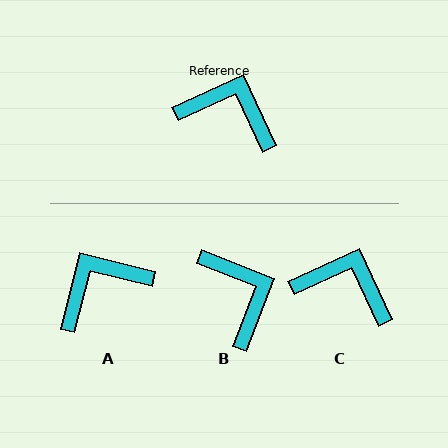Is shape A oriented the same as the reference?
No, it is off by about 51 degrees.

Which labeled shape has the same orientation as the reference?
C.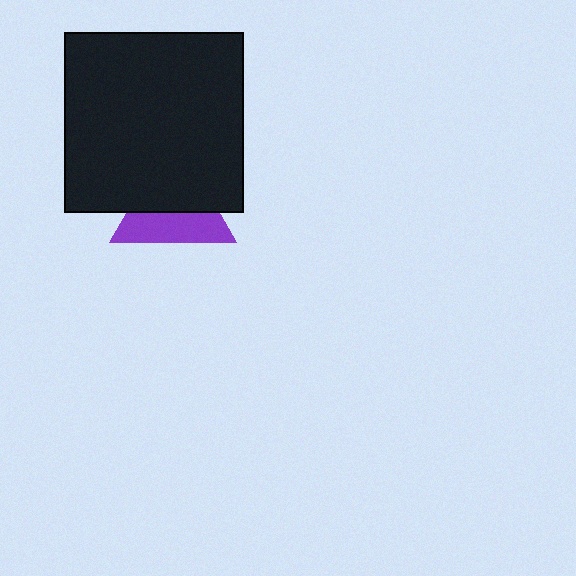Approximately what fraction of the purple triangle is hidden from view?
Roughly 54% of the purple triangle is hidden behind the black square.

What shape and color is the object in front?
The object in front is a black square.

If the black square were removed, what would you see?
You would see the complete purple triangle.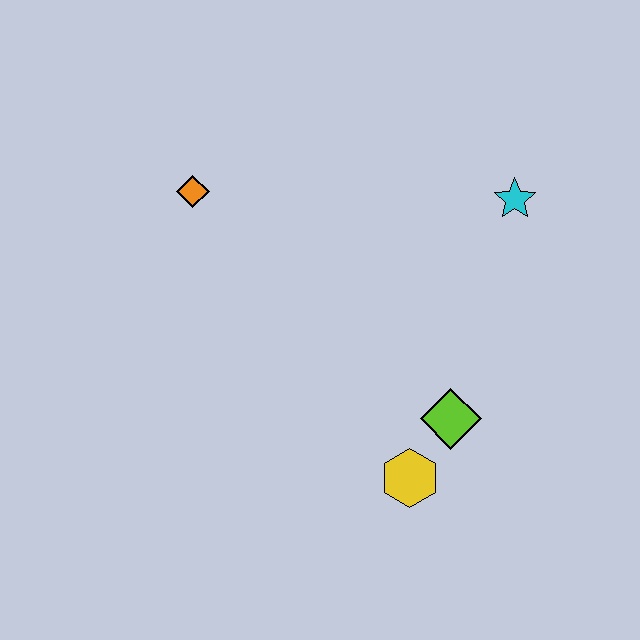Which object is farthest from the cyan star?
The orange diamond is farthest from the cyan star.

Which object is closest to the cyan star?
The lime diamond is closest to the cyan star.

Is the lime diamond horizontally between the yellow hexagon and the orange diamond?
No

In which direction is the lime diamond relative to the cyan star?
The lime diamond is below the cyan star.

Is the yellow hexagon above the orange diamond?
No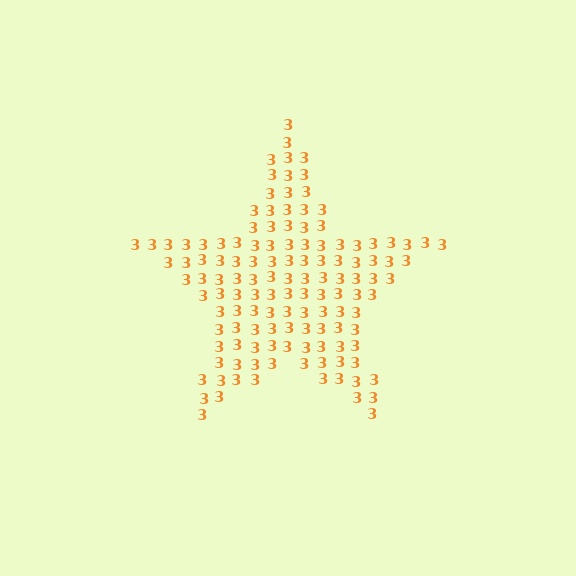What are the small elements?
The small elements are digit 3's.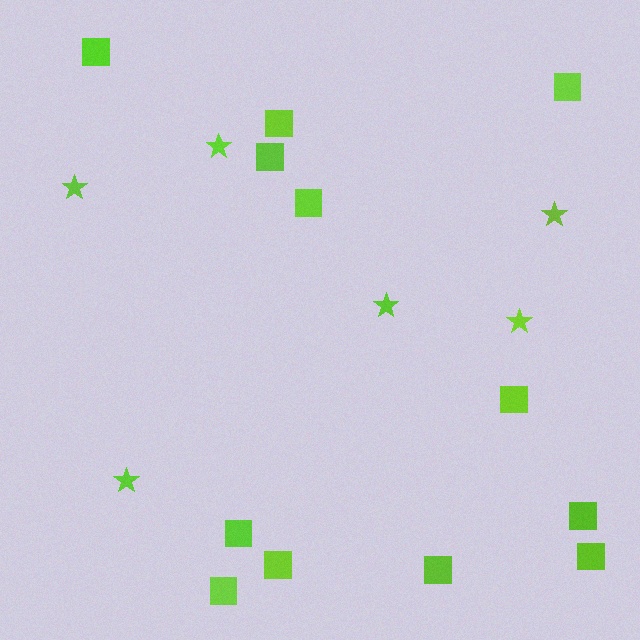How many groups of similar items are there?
There are 2 groups: one group of squares (12) and one group of stars (6).